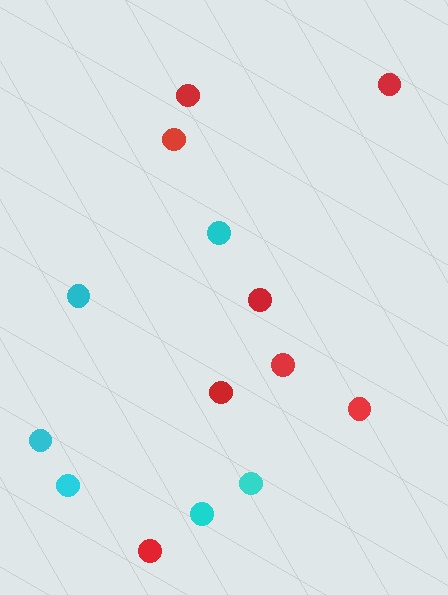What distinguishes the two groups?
There are 2 groups: one group of red circles (8) and one group of cyan circles (6).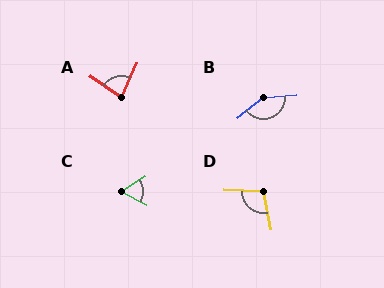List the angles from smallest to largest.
C (61°), A (80°), D (102°), B (146°).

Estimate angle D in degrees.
Approximately 102 degrees.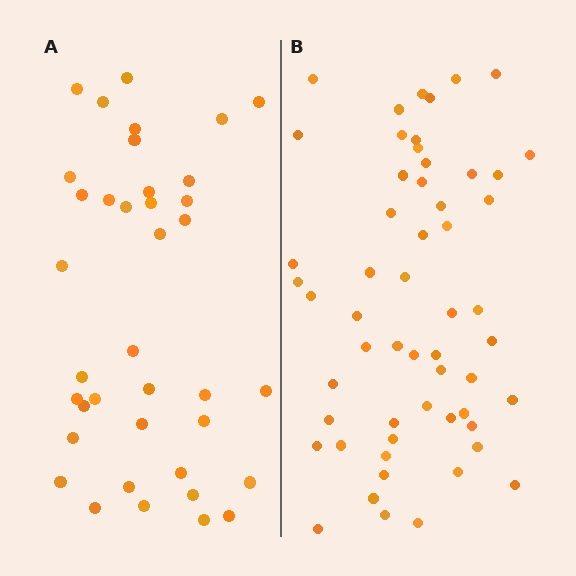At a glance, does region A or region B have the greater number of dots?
Region B (the right region) has more dots.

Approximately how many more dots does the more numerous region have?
Region B has approximately 20 more dots than region A.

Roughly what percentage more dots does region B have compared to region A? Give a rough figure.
About 45% more.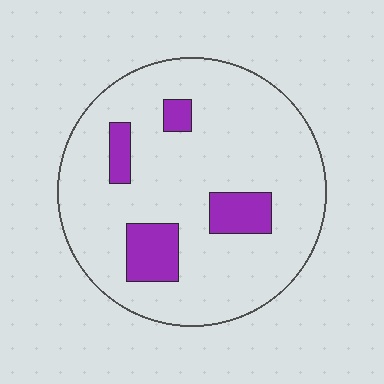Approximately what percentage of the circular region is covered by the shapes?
Approximately 15%.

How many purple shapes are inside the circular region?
4.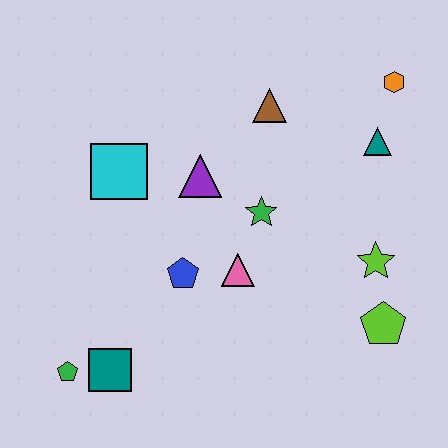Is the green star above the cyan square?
No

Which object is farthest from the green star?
The green pentagon is farthest from the green star.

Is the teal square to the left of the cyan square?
Yes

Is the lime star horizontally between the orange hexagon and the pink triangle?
Yes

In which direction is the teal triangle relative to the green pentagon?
The teal triangle is to the right of the green pentagon.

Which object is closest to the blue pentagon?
The pink triangle is closest to the blue pentagon.